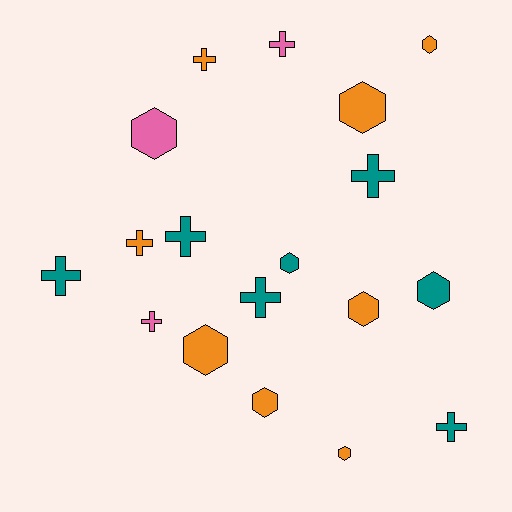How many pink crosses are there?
There are 2 pink crosses.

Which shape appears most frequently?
Hexagon, with 9 objects.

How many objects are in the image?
There are 18 objects.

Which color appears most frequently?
Orange, with 8 objects.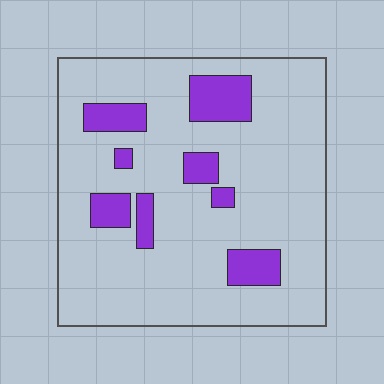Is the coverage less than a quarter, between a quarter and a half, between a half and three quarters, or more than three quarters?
Less than a quarter.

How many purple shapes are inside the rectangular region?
8.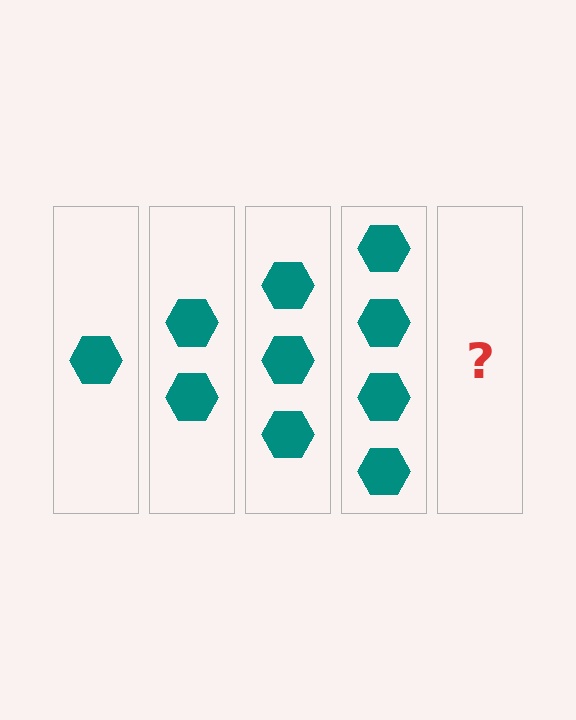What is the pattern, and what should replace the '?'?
The pattern is that each step adds one more hexagon. The '?' should be 5 hexagons.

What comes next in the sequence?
The next element should be 5 hexagons.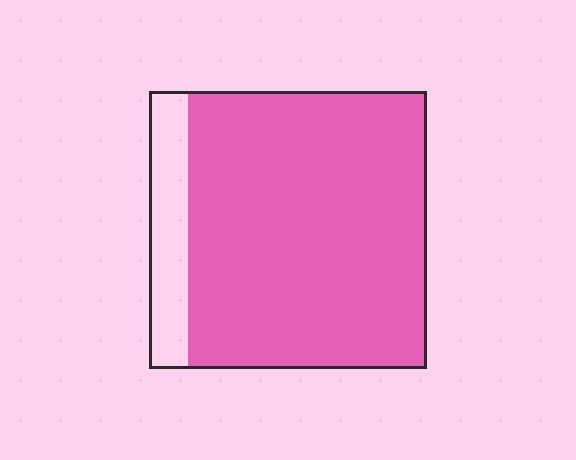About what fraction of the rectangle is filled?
About seven eighths (7/8).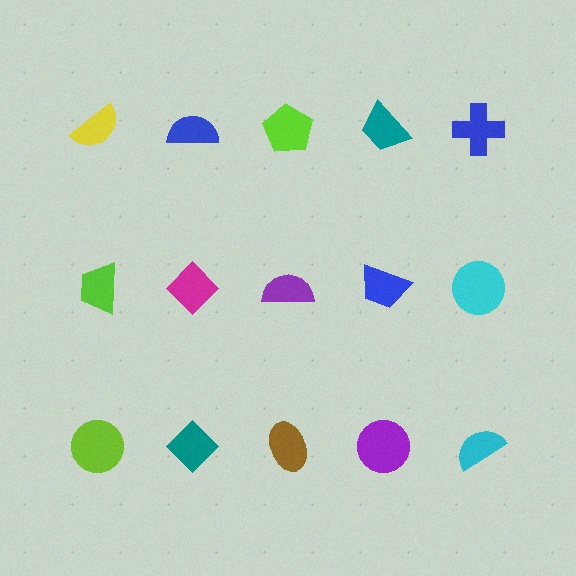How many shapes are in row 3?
5 shapes.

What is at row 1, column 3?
A lime pentagon.